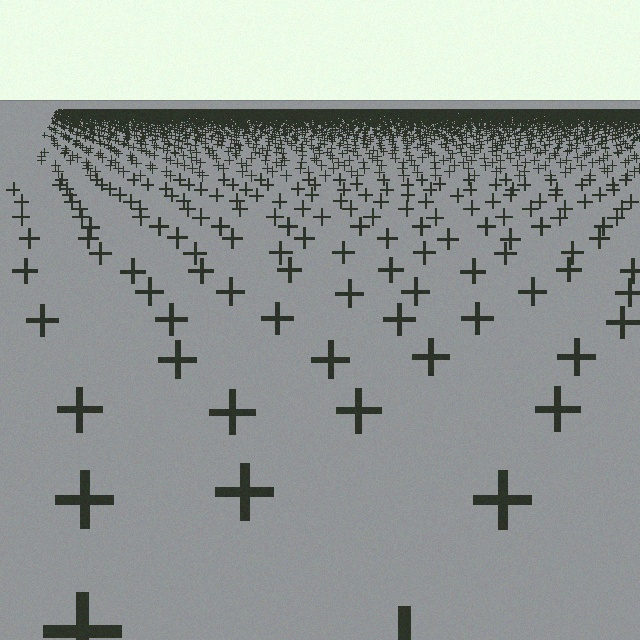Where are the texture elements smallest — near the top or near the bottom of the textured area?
Near the top.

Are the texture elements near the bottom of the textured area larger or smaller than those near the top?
Larger. Near the bottom, elements are closer to the viewer and appear at a bigger on-screen size.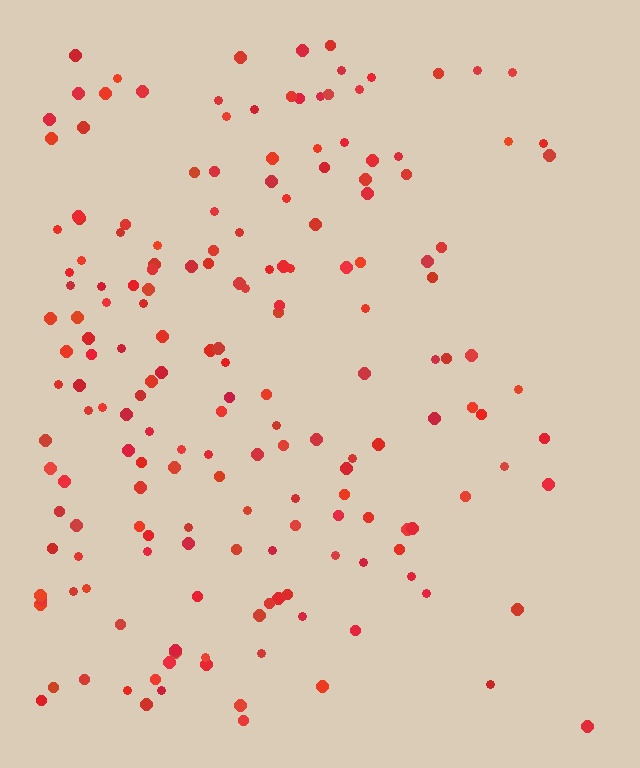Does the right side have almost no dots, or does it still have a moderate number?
Still a moderate number, just noticeably fewer than the left.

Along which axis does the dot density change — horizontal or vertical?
Horizontal.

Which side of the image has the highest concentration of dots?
The left.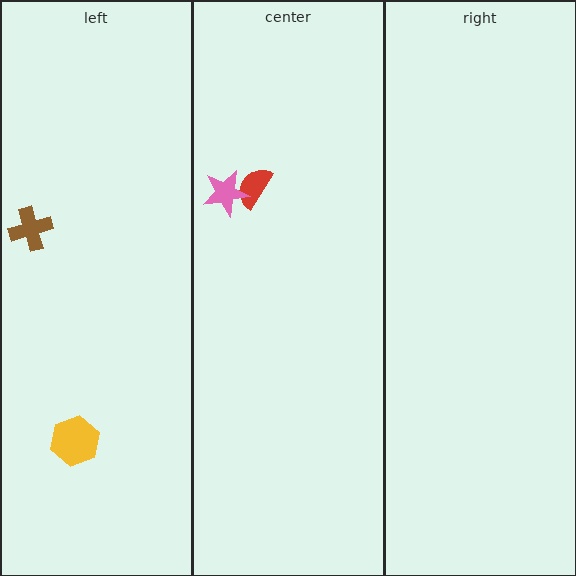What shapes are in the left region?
The yellow hexagon, the brown cross.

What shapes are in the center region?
The red semicircle, the pink star.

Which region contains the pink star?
The center region.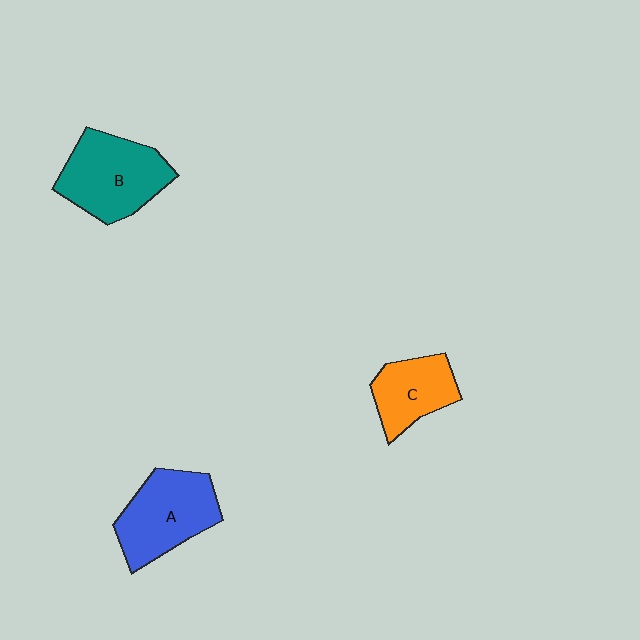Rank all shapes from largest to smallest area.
From largest to smallest: B (teal), A (blue), C (orange).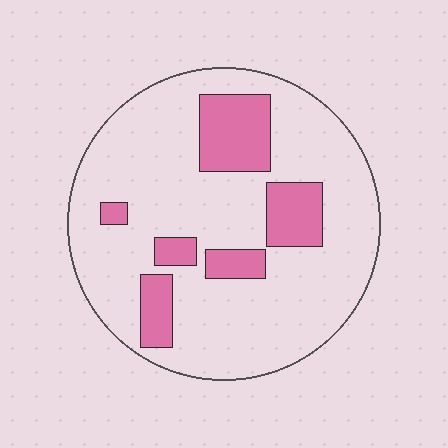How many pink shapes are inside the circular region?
6.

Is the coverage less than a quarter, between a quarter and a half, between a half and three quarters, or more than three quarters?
Less than a quarter.